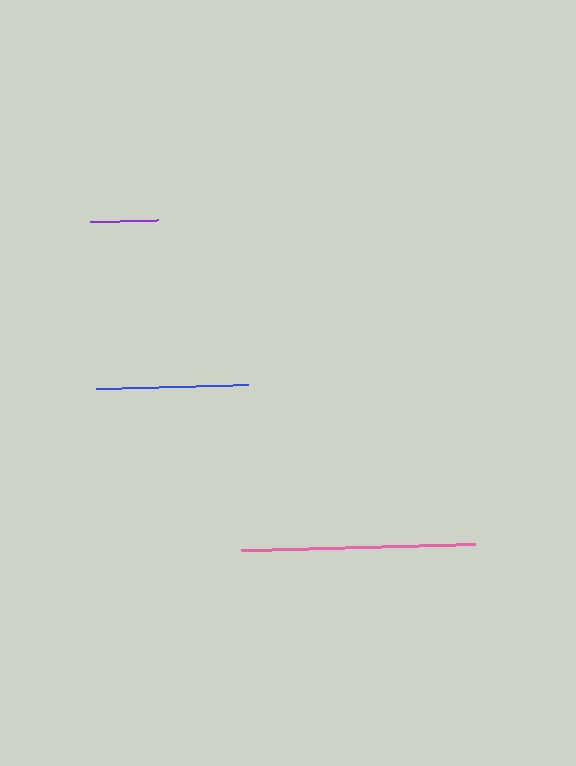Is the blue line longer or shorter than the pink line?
The pink line is longer than the blue line.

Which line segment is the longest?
The pink line is the longest at approximately 235 pixels.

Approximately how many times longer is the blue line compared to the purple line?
The blue line is approximately 2.3 times the length of the purple line.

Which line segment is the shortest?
The purple line is the shortest at approximately 68 pixels.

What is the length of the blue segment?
The blue segment is approximately 153 pixels long.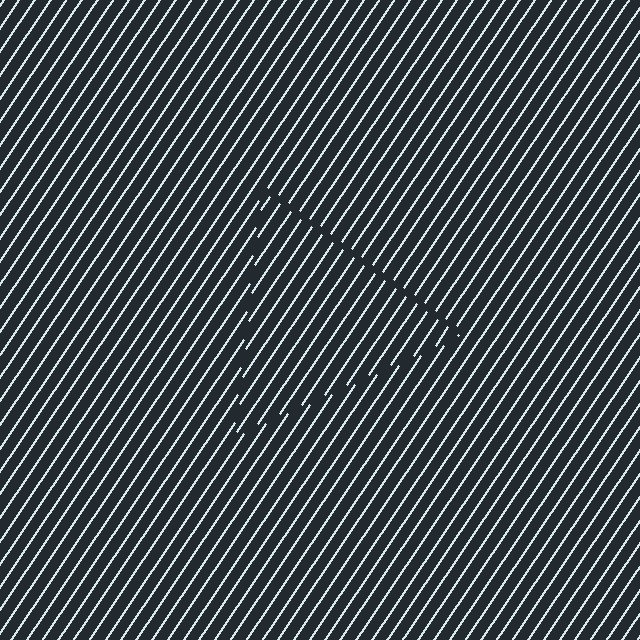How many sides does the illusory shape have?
3 sides — the line-ends trace a triangle.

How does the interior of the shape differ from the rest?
The interior of the shape contains the same grating, shifted by half a period — the contour is defined by the phase discontinuity where line-ends from the inner and outer gratings abut.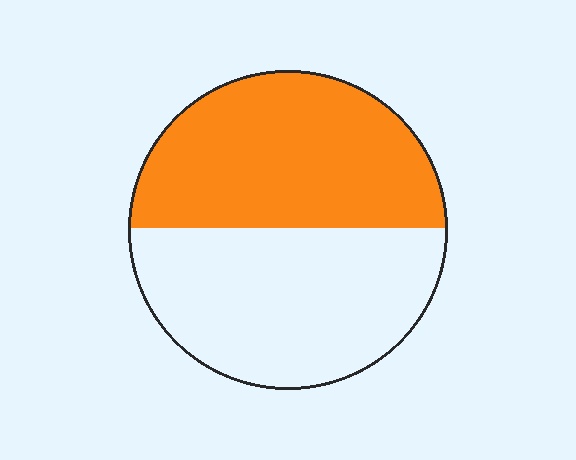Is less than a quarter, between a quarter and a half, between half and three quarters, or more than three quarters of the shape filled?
Between a quarter and a half.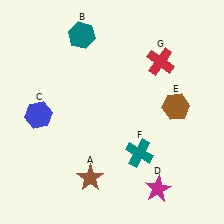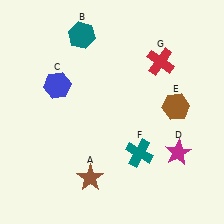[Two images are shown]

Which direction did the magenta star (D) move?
The magenta star (D) moved up.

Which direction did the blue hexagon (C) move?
The blue hexagon (C) moved up.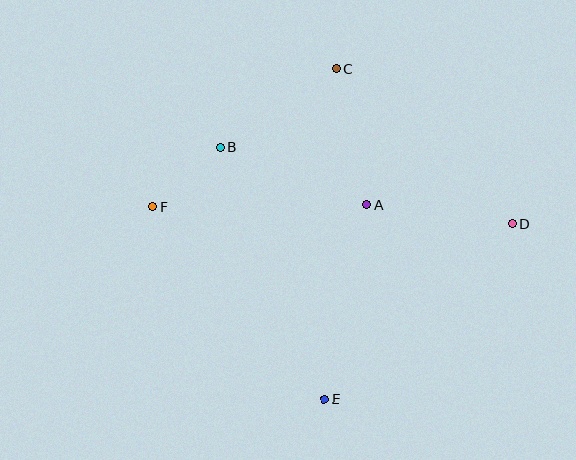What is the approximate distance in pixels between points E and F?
The distance between E and F is approximately 257 pixels.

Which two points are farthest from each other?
Points D and F are farthest from each other.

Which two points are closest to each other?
Points B and F are closest to each other.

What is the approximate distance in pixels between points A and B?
The distance between A and B is approximately 157 pixels.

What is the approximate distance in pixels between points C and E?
The distance between C and E is approximately 331 pixels.